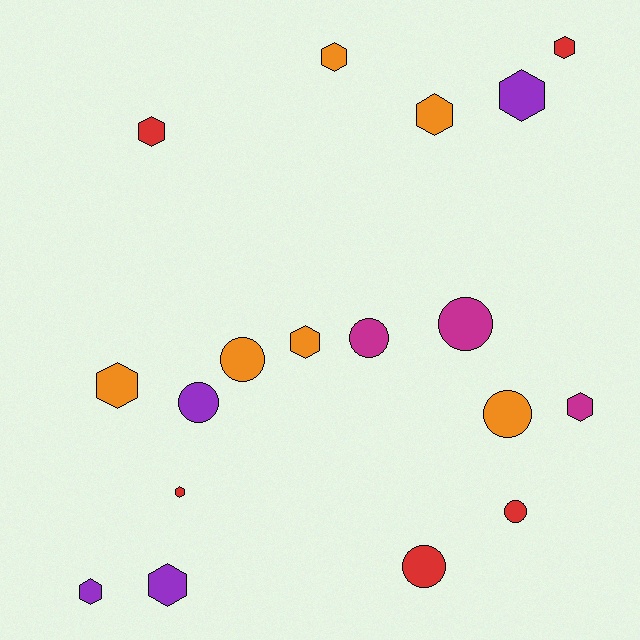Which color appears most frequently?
Orange, with 6 objects.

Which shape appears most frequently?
Hexagon, with 11 objects.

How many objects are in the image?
There are 18 objects.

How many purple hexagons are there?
There are 3 purple hexagons.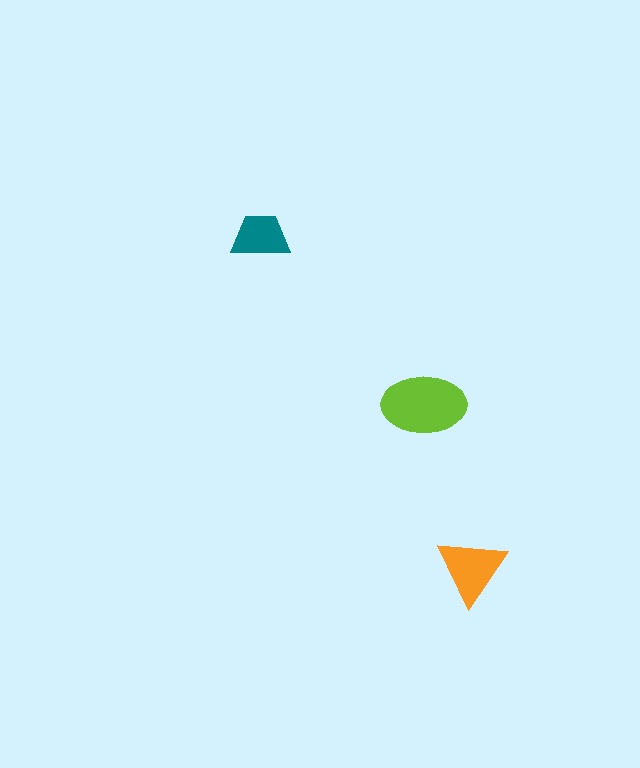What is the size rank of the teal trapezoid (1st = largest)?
3rd.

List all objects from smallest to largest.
The teal trapezoid, the orange triangle, the lime ellipse.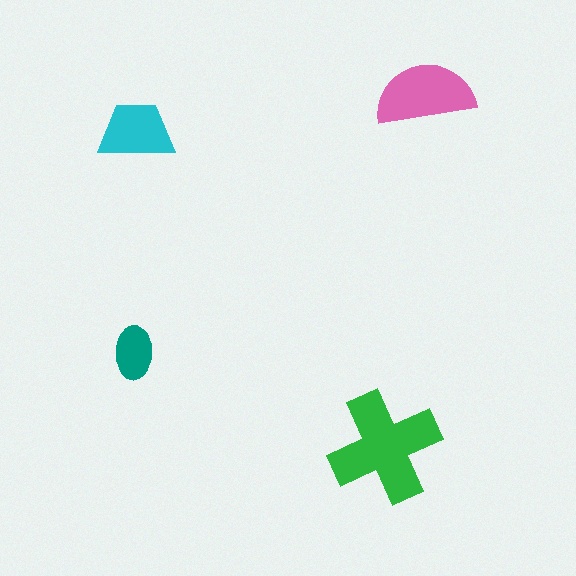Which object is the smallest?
The teal ellipse.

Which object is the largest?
The green cross.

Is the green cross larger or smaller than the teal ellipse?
Larger.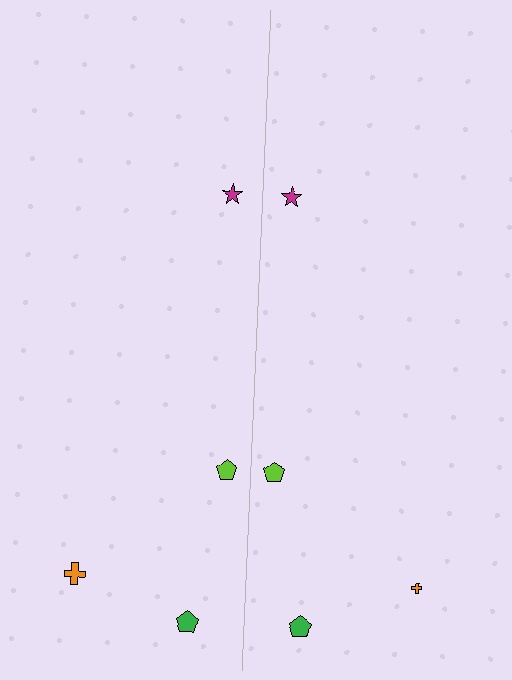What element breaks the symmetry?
The orange cross on the right side has a different size than its mirror counterpart.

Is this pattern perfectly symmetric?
No, the pattern is not perfectly symmetric. The orange cross on the right side has a different size than its mirror counterpart.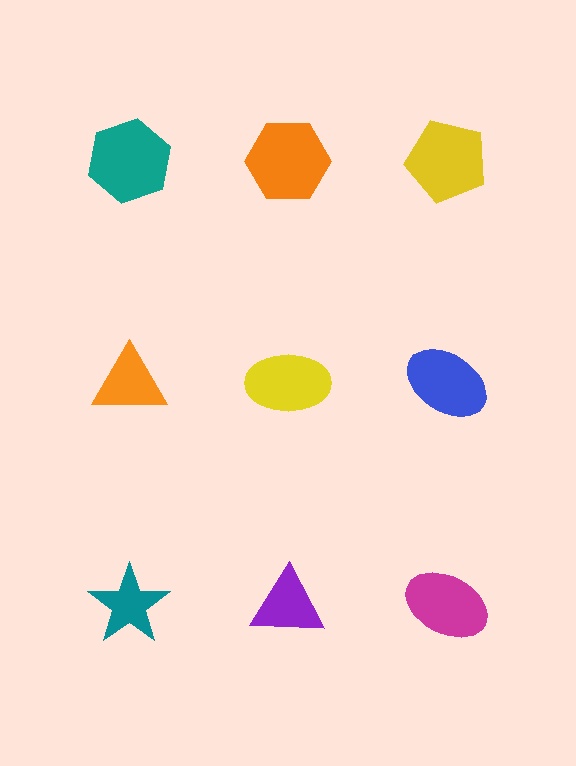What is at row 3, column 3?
A magenta ellipse.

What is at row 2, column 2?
A yellow ellipse.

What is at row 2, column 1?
An orange triangle.